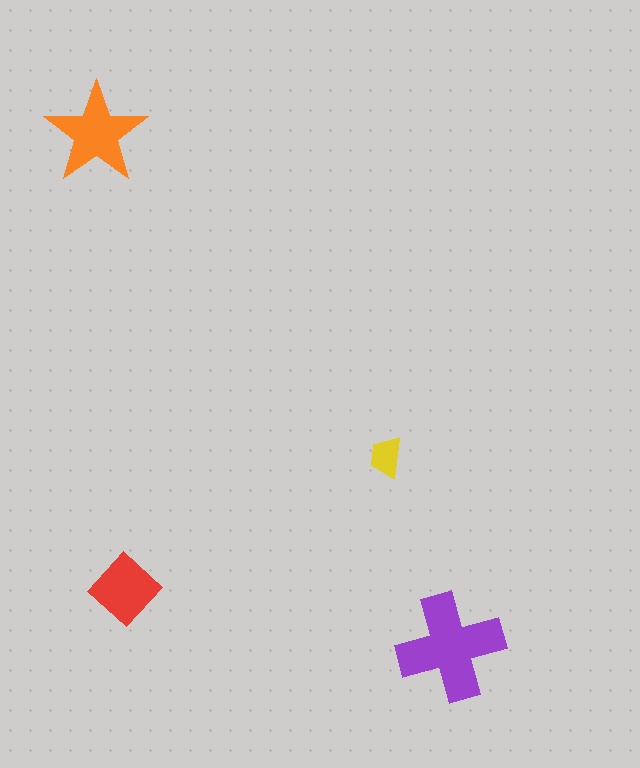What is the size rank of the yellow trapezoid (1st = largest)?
4th.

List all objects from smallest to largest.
The yellow trapezoid, the red diamond, the orange star, the purple cross.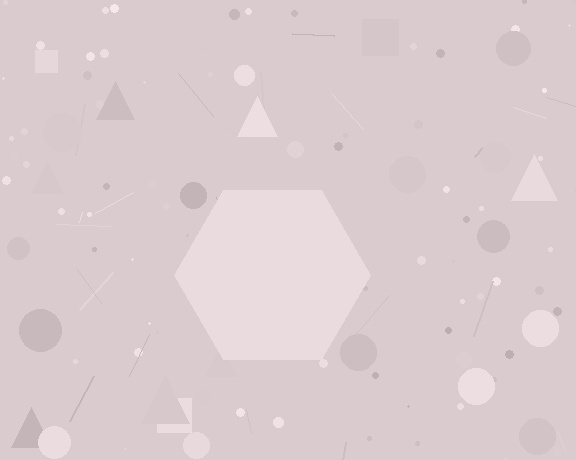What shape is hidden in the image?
A hexagon is hidden in the image.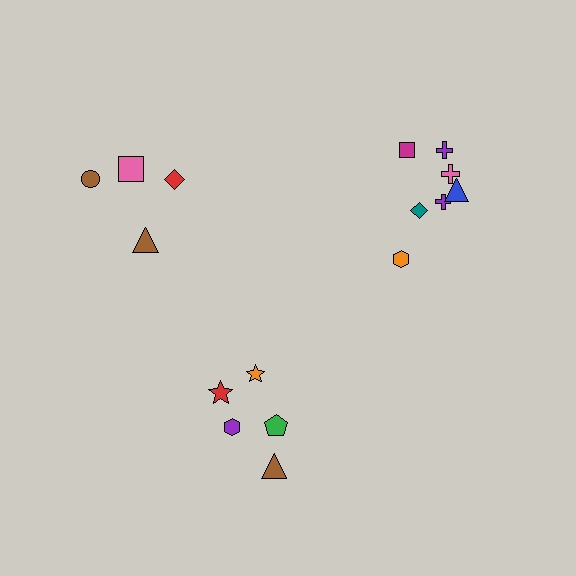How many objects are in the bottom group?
There are 5 objects.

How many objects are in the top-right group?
There are 7 objects.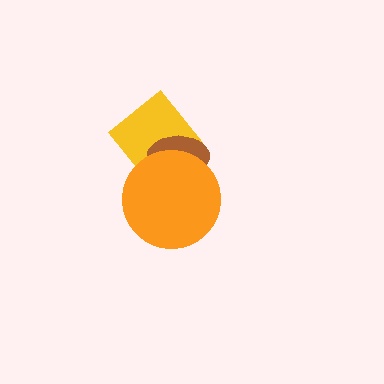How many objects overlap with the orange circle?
2 objects overlap with the orange circle.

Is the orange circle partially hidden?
No, no other shape covers it.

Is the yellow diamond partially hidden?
Yes, it is partially covered by another shape.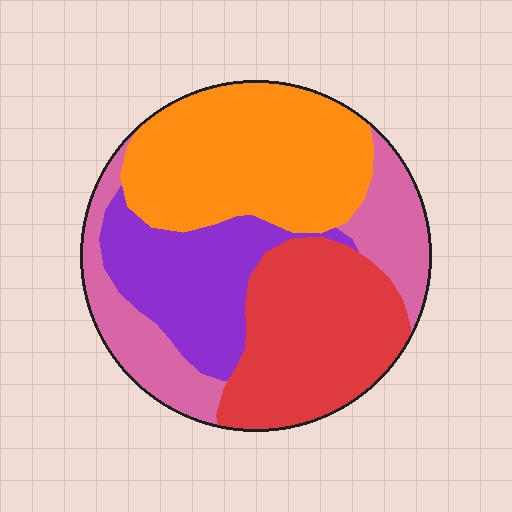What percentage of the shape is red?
Red takes up about one quarter (1/4) of the shape.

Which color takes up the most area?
Orange, at roughly 30%.